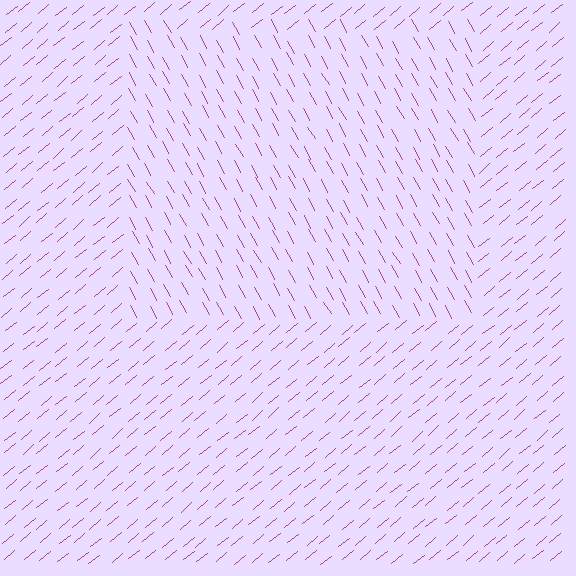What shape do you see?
I see a rectangle.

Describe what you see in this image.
The image is filled with small purple line segments. A rectangle region in the image has lines oriented differently from the surrounding lines, creating a visible texture boundary.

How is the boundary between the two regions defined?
The boundary is defined purely by a change in line orientation (approximately 80 degrees difference). All lines are the same color and thickness.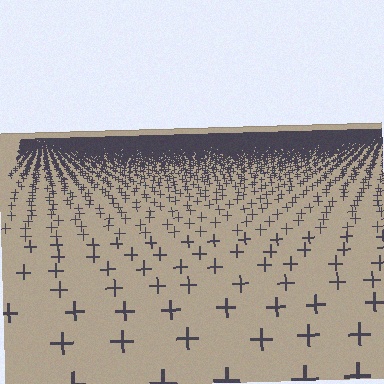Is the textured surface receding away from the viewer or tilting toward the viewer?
The surface is receding away from the viewer. Texture elements get smaller and denser toward the top.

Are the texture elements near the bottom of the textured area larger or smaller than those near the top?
Larger. Near the bottom, elements are closer to the viewer and appear at a bigger on-screen size.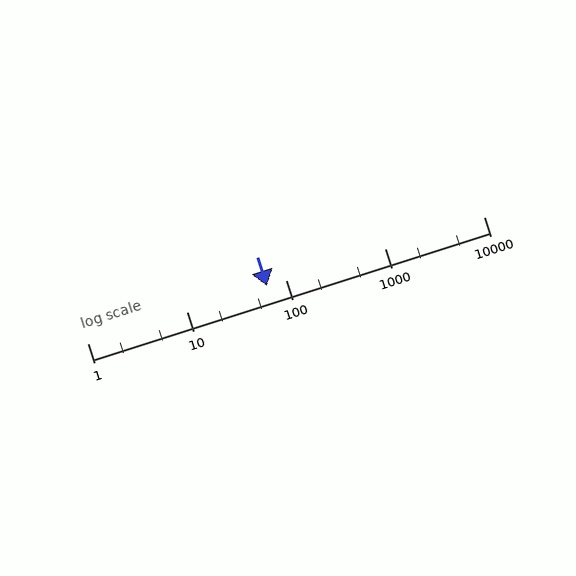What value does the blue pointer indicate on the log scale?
The pointer indicates approximately 65.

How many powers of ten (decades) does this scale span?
The scale spans 4 decades, from 1 to 10000.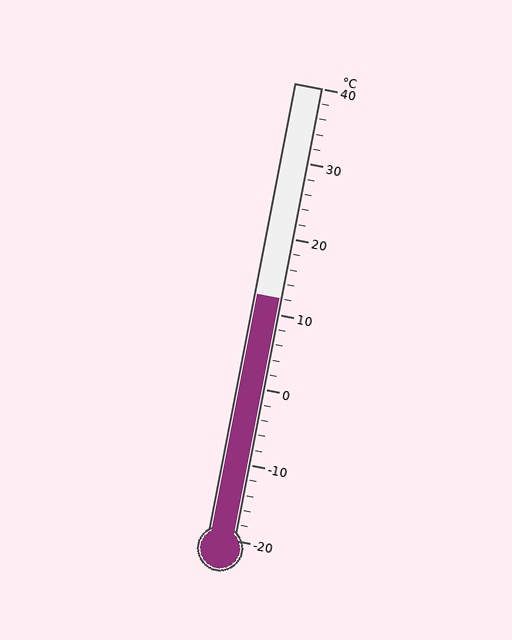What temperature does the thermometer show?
The thermometer shows approximately 12°C.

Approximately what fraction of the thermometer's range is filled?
The thermometer is filled to approximately 55% of its range.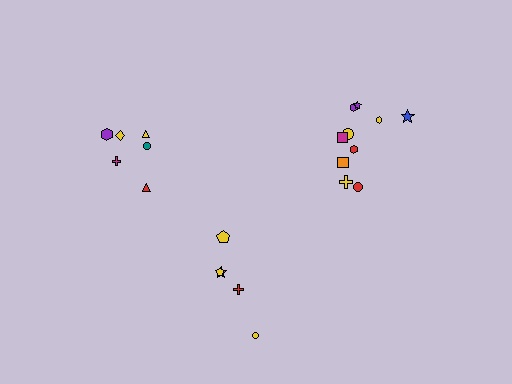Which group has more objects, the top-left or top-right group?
The top-right group.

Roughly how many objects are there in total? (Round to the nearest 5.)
Roughly 20 objects in total.